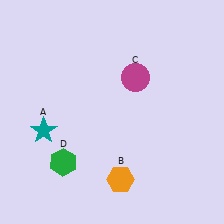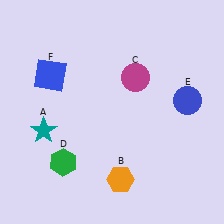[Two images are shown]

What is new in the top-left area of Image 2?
A blue square (F) was added in the top-left area of Image 2.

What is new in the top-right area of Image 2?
A blue circle (E) was added in the top-right area of Image 2.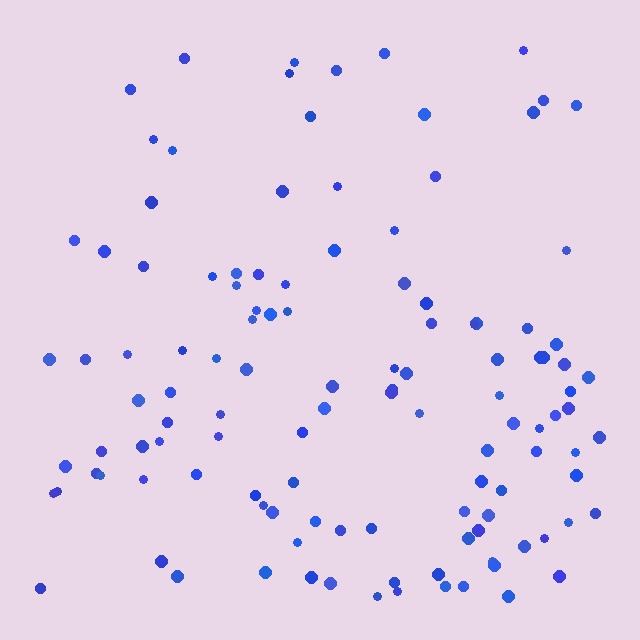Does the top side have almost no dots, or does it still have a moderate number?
Still a moderate number, just noticeably fewer than the bottom.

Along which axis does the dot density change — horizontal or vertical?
Vertical.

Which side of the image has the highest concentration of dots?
The bottom.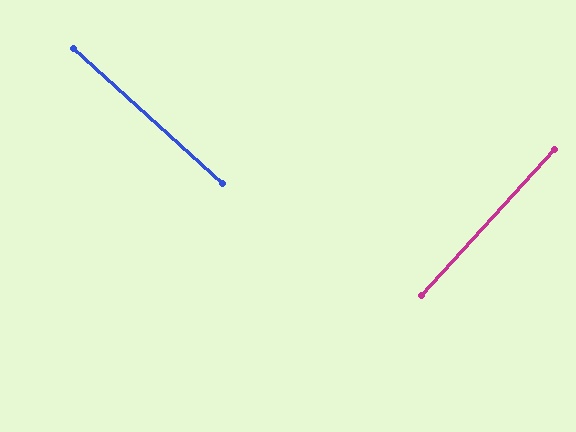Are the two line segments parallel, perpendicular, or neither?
Perpendicular — they meet at approximately 90°.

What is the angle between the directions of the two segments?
Approximately 90 degrees.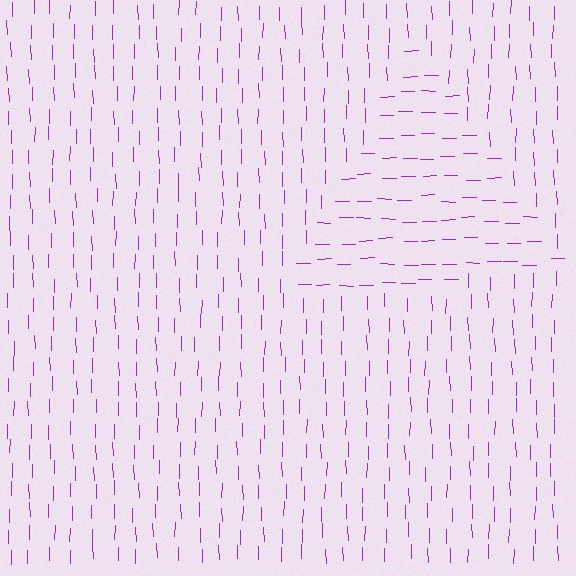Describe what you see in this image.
The image is filled with small purple line segments. A triangle region in the image has lines oriented differently from the surrounding lines, creating a visible texture boundary.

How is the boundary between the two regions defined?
The boundary is defined purely by a change in line orientation (approximately 89 degrees difference). All lines are the same color and thickness.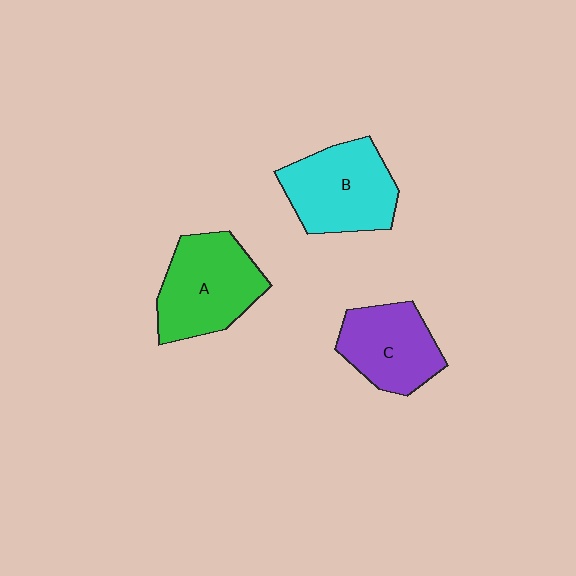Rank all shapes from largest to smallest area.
From largest to smallest: A (green), B (cyan), C (purple).